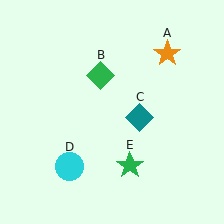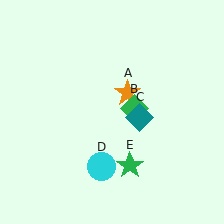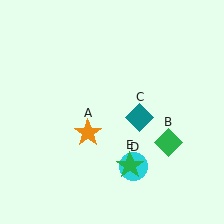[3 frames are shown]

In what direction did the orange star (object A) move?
The orange star (object A) moved down and to the left.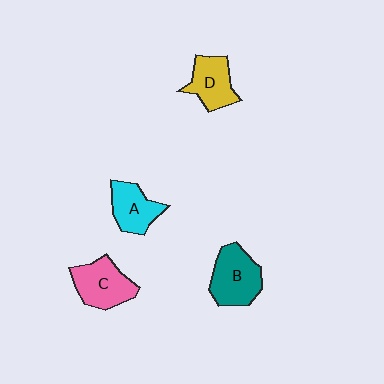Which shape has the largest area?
Shape B (teal).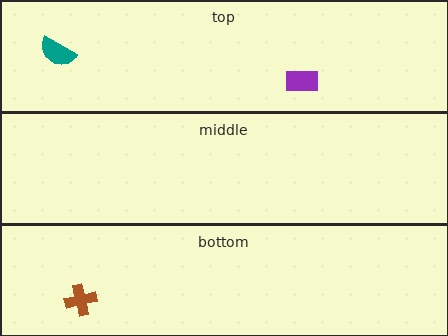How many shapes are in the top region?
2.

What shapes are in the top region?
The teal semicircle, the purple rectangle.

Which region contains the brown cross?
The bottom region.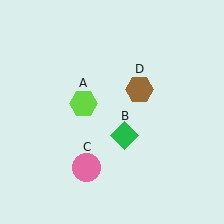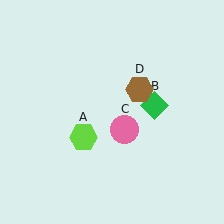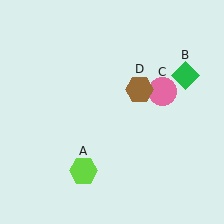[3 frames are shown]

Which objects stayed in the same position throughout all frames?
Brown hexagon (object D) remained stationary.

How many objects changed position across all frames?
3 objects changed position: lime hexagon (object A), green diamond (object B), pink circle (object C).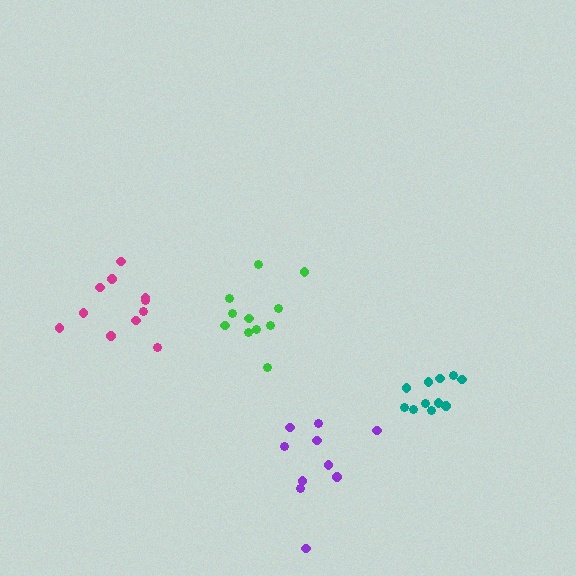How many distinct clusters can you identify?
There are 4 distinct clusters.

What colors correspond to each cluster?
The clusters are colored: green, magenta, purple, teal.